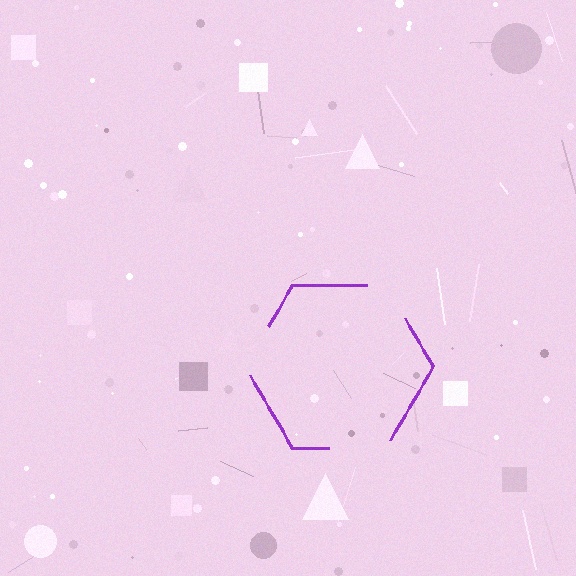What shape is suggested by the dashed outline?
The dashed outline suggests a hexagon.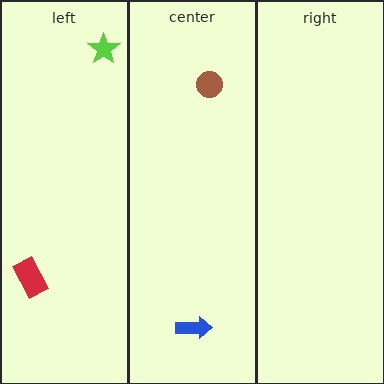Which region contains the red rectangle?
The left region.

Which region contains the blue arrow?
The center region.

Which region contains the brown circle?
The center region.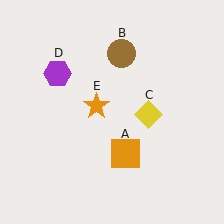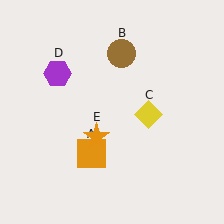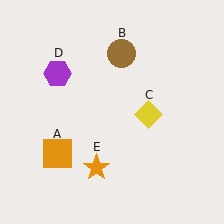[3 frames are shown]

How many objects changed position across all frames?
2 objects changed position: orange square (object A), orange star (object E).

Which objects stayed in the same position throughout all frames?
Brown circle (object B) and yellow diamond (object C) and purple hexagon (object D) remained stationary.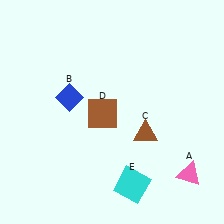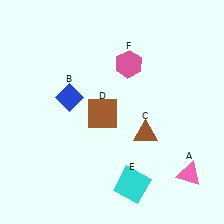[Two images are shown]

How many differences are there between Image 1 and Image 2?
There is 1 difference between the two images.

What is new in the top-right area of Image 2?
A pink hexagon (F) was added in the top-right area of Image 2.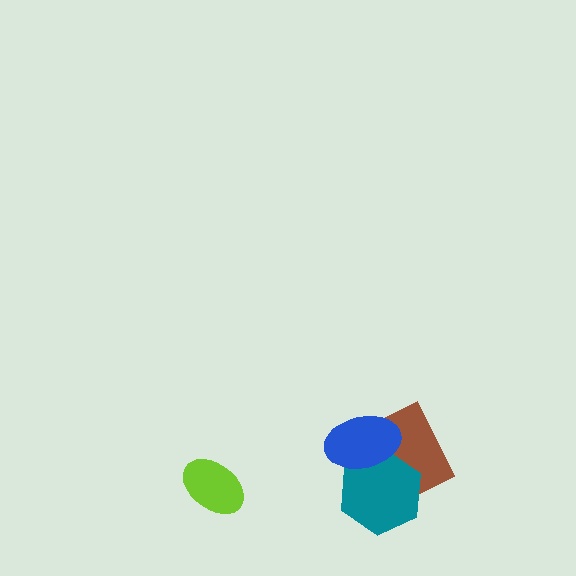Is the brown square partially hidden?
Yes, it is partially covered by another shape.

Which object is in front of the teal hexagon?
The blue ellipse is in front of the teal hexagon.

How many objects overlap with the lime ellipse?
0 objects overlap with the lime ellipse.